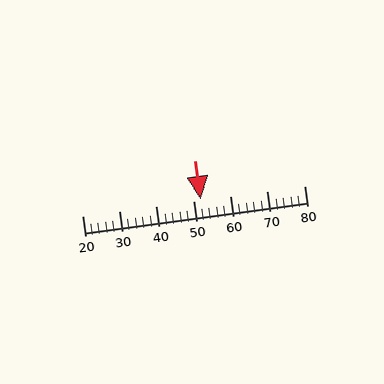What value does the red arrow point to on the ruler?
The red arrow points to approximately 52.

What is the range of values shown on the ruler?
The ruler shows values from 20 to 80.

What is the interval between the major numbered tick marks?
The major tick marks are spaced 10 units apart.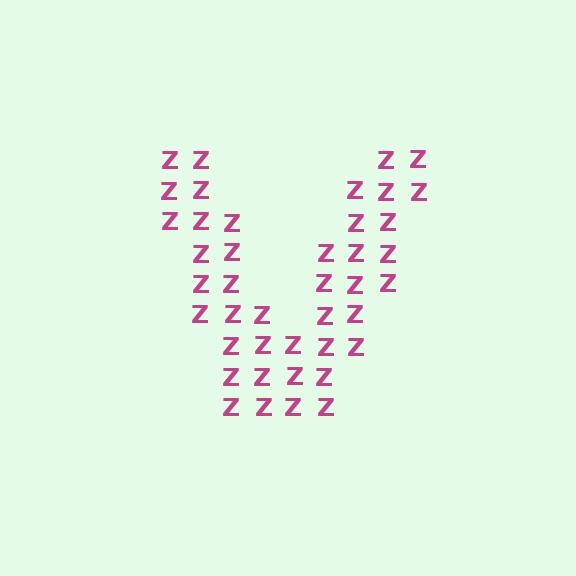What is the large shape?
The large shape is the letter V.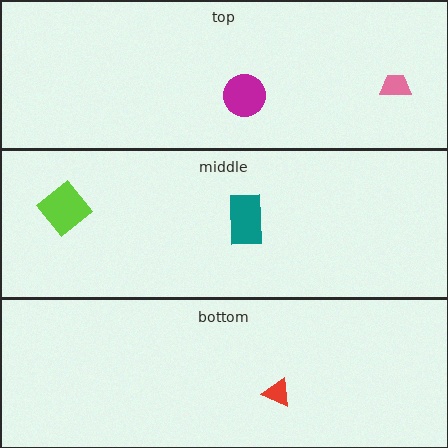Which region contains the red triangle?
The bottom region.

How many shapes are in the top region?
2.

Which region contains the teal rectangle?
The middle region.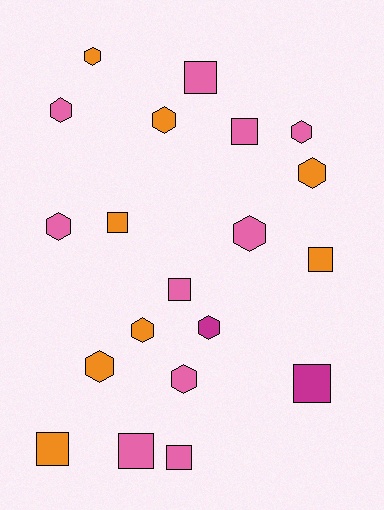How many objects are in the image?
There are 20 objects.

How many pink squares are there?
There are 5 pink squares.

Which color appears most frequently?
Pink, with 10 objects.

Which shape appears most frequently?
Hexagon, with 11 objects.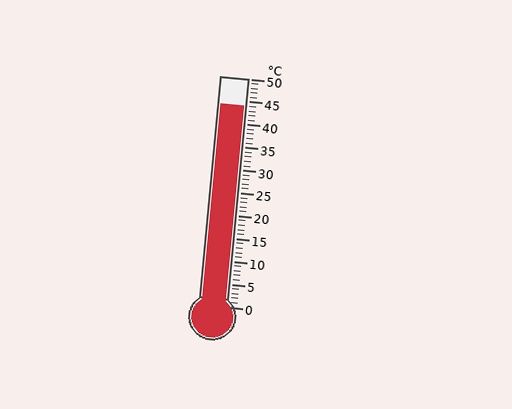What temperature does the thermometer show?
The thermometer shows approximately 44°C.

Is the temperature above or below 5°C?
The temperature is above 5°C.